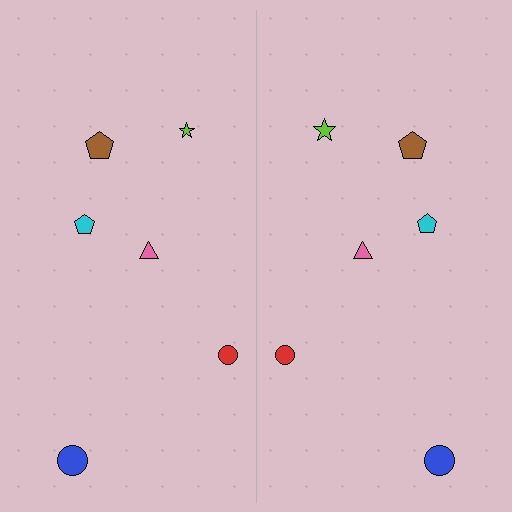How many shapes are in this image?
There are 12 shapes in this image.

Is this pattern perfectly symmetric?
No, the pattern is not perfectly symmetric. The lime star on the right side has a different size than its mirror counterpart.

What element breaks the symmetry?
The lime star on the right side has a different size than its mirror counterpart.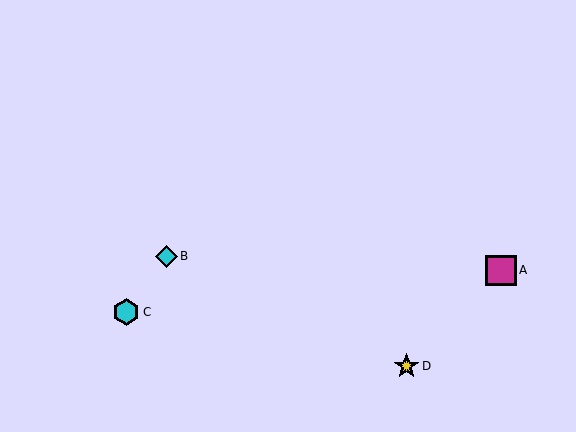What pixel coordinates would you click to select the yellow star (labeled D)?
Click at (407, 366) to select the yellow star D.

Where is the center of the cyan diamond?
The center of the cyan diamond is at (166, 256).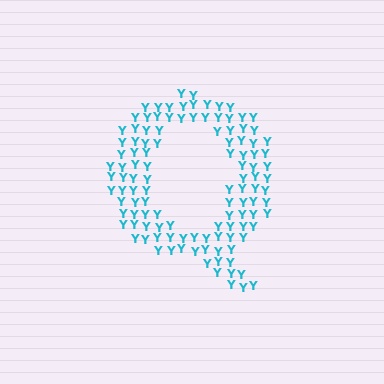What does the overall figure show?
The overall figure shows the letter Q.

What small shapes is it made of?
It is made of small letter Y's.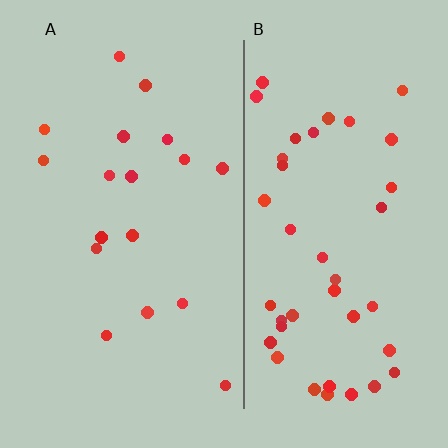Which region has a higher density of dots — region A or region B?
B (the right).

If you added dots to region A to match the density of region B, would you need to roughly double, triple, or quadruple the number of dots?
Approximately double.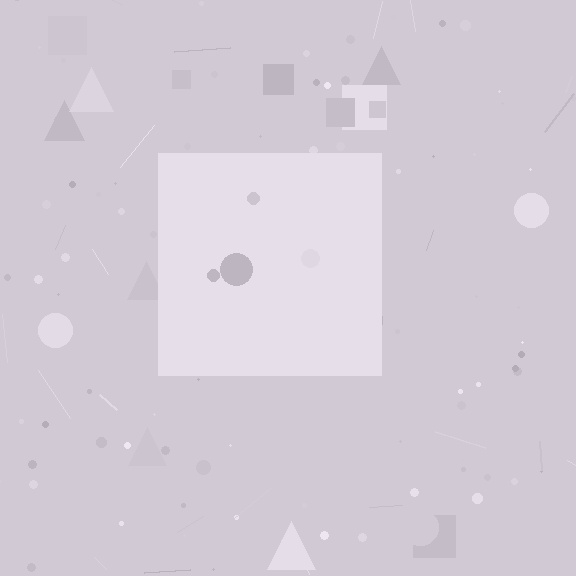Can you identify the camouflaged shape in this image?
The camouflaged shape is a square.